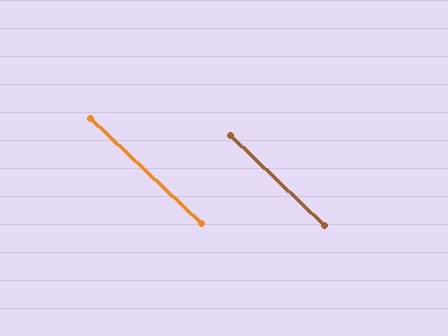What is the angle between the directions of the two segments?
Approximately 1 degree.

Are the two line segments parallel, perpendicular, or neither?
Parallel — their directions differ by only 0.7°.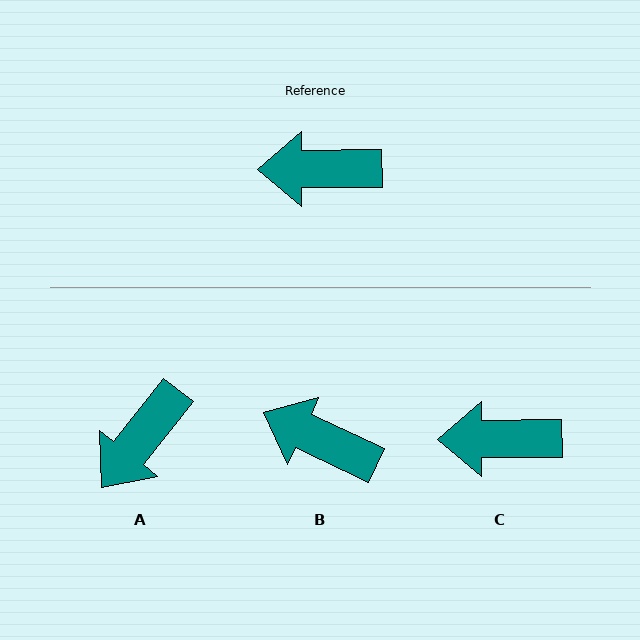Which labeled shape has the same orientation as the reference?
C.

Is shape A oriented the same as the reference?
No, it is off by about 51 degrees.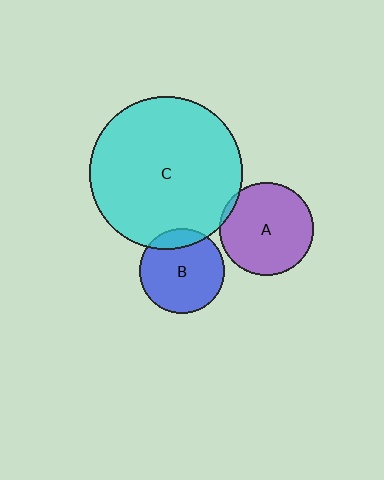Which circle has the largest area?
Circle C (cyan).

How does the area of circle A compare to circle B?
Approximately 1.2 times.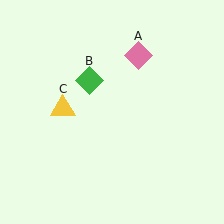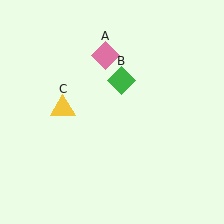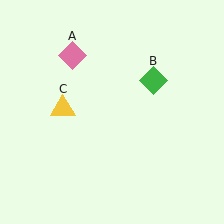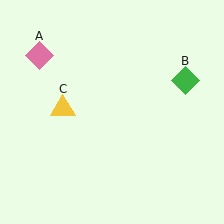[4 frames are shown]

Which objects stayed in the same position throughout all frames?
Yellow triangle (object C) remained stationary.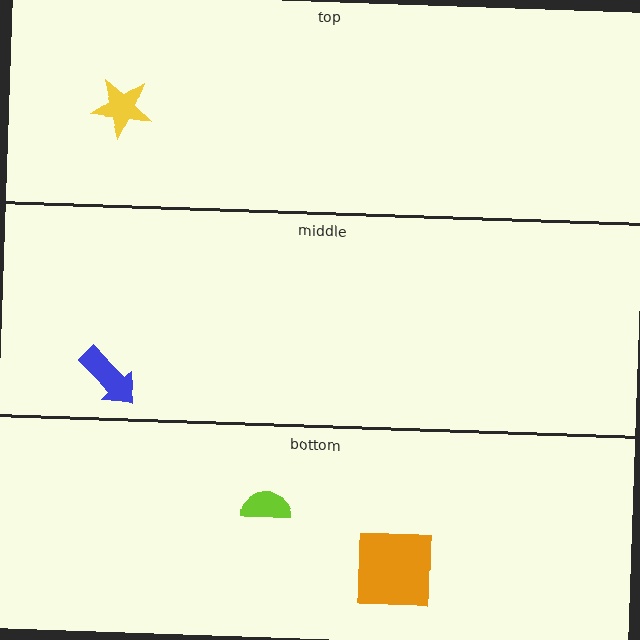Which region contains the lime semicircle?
The bottom region.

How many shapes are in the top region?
1.